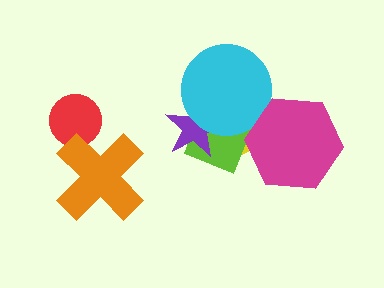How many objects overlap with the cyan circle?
3 objects overlap with the cyan circle.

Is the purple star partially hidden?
Yes, it is partially covered by another shape.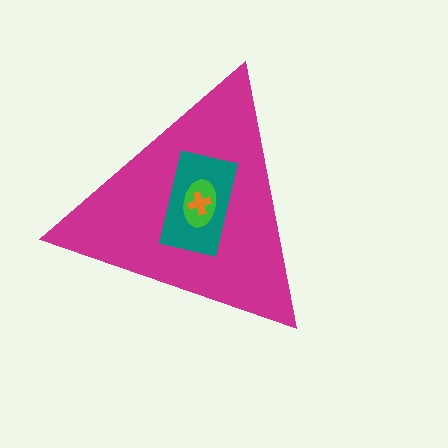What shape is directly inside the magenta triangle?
The teal rectangle.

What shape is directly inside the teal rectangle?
The green ellipse.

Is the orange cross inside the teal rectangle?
Yes.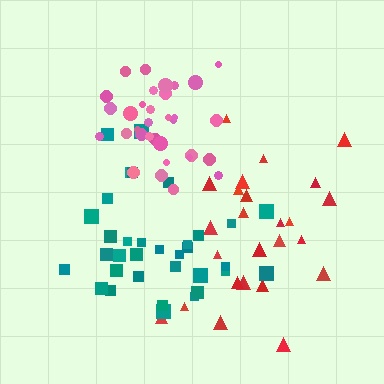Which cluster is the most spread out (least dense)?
Red.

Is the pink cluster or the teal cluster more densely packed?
Pink.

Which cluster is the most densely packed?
Pink.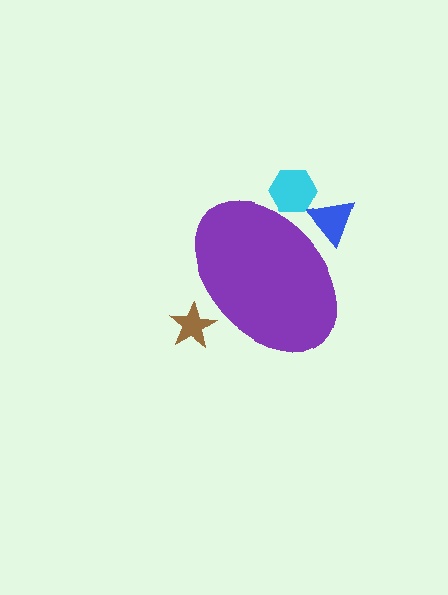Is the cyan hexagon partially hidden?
Yes, the cyan hexagon is partially hidden behind the purple ellipse.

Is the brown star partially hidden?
Yes, the brown star is partially hidden behind the purple ellipse.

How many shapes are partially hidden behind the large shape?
3 shapes are partially hidden.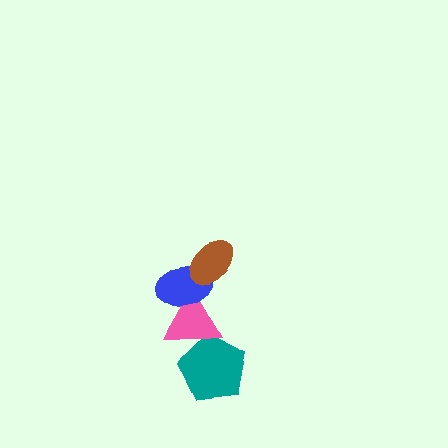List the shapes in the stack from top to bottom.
From top to bottom: the brown ellipse, the blue ellipse, the pink triangle, the teal pentagon.